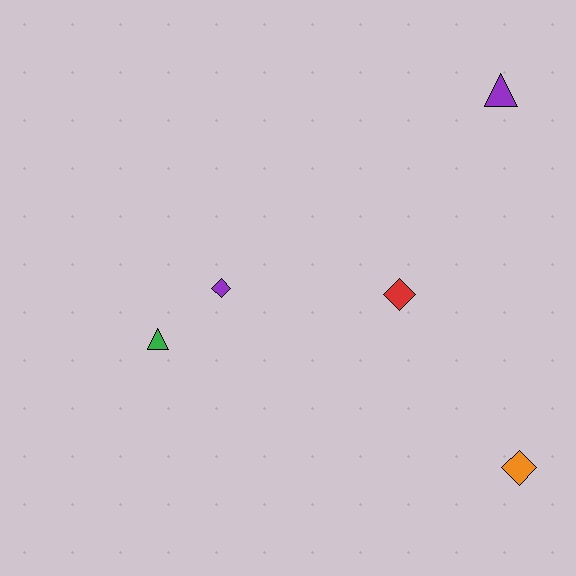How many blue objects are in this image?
There are no blue objects.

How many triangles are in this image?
There are 2 triangles.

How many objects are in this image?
There are 5 objects.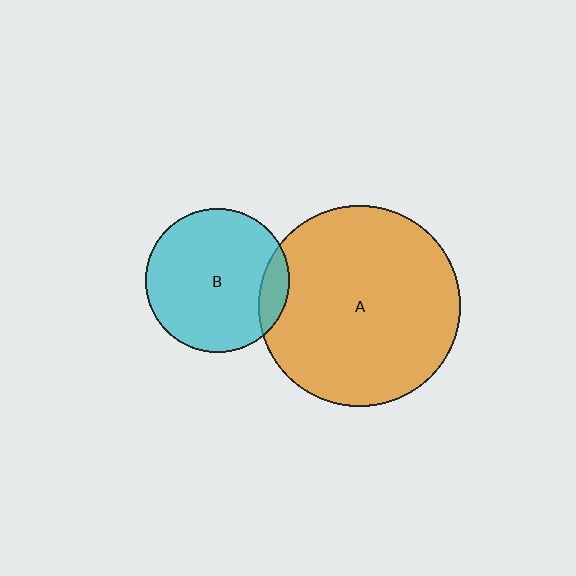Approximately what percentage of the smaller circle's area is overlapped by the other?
Approximately 10%.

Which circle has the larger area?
Circle A (orange).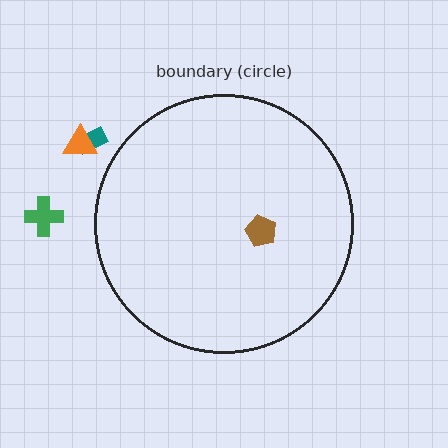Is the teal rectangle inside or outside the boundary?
Outside.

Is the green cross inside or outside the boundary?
Outside.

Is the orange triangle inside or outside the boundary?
Outside.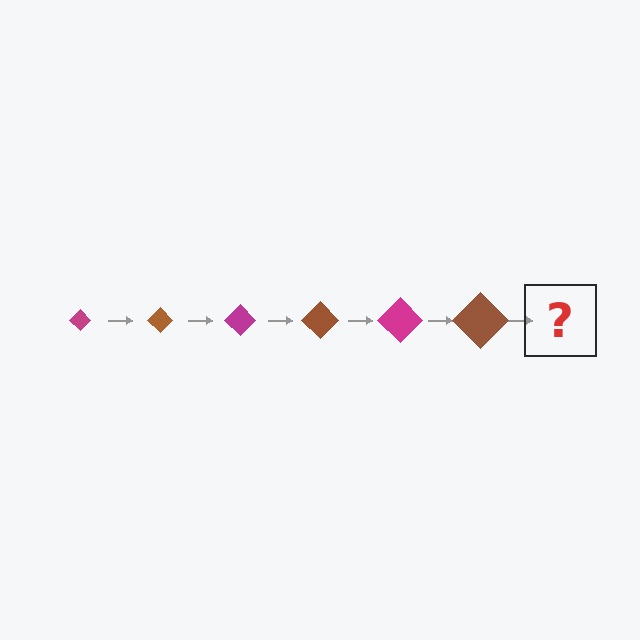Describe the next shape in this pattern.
It should be a magenta diamond, larger than the previous one.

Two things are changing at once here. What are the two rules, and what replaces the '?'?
The two rules are that the diamond grows larger each step and the color cycles through magenta and brown. The '?' should be a magenta diamond, larger than the previous one.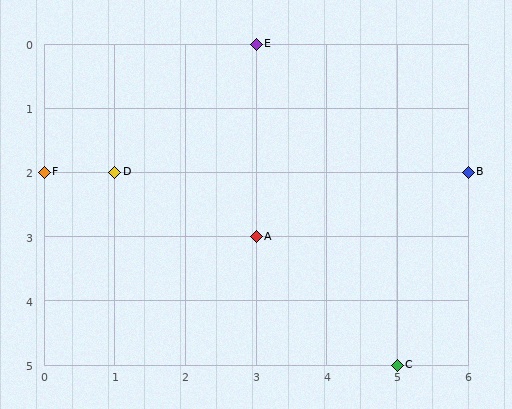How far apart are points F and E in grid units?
Points F and E are 3 columns and 2 rows apart (about 3.6 grid units diagonally).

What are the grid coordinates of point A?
Point A is at grid coordinates (3, 3).